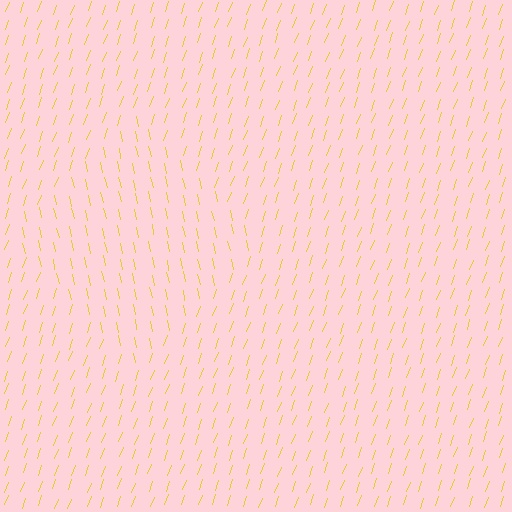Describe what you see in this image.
The image is filled with small yellow line segments. A diamond region in the image has lines oriented differently from the surrounding lines, creating a visible texture boundary.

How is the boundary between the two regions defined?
The boundary is defined purely by a change in line orientation (approximately 32 degrees difference). All lines are the same color and thickness.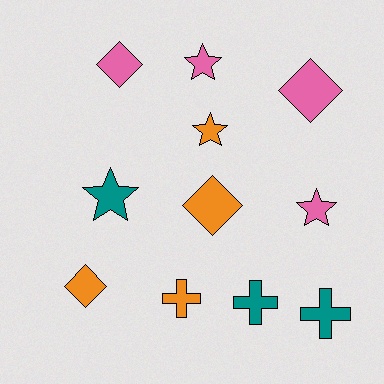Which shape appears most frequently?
Star, with 4 objects.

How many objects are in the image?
There are 11 objects.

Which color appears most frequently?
Pink, with 4 objects.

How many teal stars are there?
There is 1 teal star.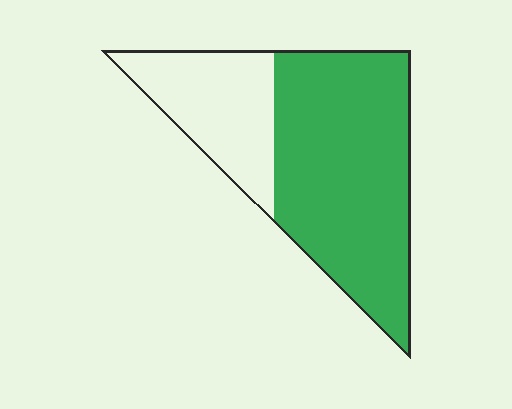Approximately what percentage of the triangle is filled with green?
Approximately 70%.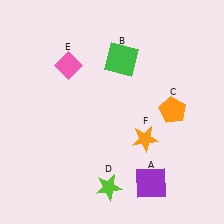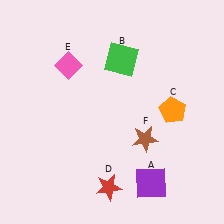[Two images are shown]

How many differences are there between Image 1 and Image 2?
There are 2 differences between the two images.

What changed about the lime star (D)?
In Image 1, D is lime. In Image 2, it changed to red.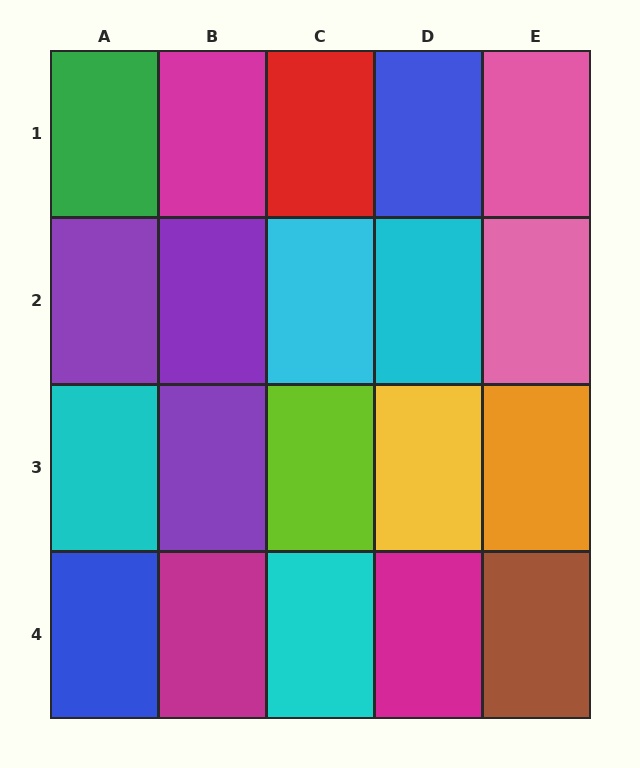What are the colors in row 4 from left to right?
Blue, magenta, cyan, magenta, brown.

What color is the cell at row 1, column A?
Green.